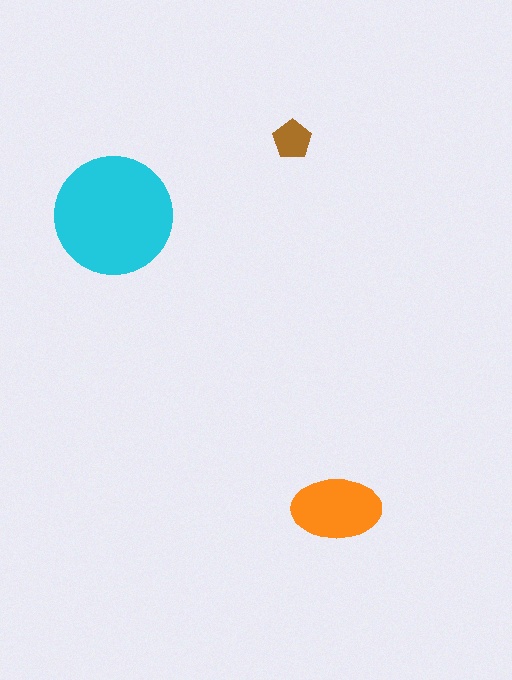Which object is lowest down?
The orange ellipse is bottommost.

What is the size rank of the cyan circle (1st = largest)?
1st.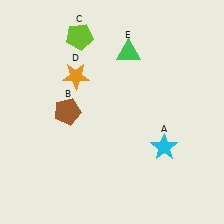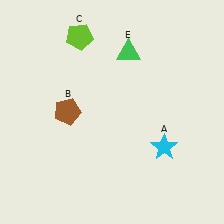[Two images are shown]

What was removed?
The orange star (D) was removed in Image 2.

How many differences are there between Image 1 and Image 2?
There is 1 difference between the two images.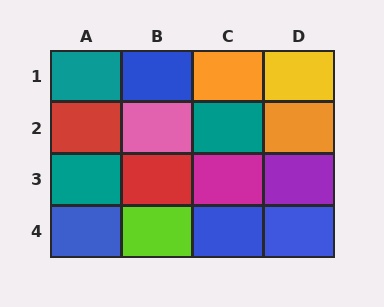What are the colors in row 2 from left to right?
Red, pink, teal, orange.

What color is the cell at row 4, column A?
Blue.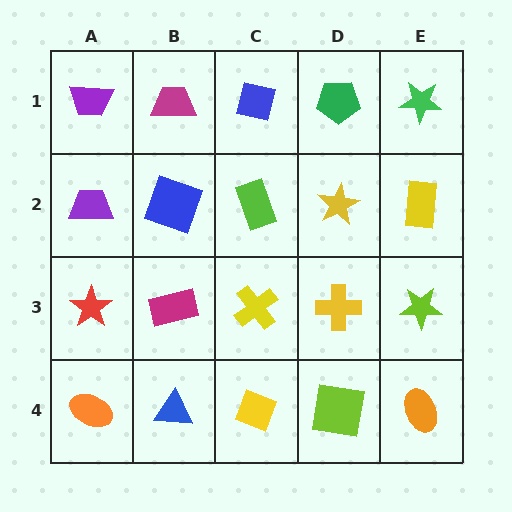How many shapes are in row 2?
5 shapes.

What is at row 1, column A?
A purple trapezoid.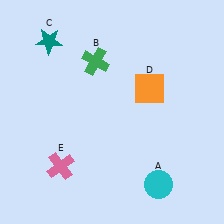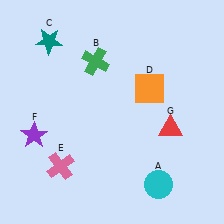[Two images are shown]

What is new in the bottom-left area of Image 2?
A purple star (F) was added in the bottom-left area of Image 2.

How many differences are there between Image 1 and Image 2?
There are 2 differences between the two images.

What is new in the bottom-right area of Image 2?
A red triangle (G) was added in the bottom-right area of Image 2.